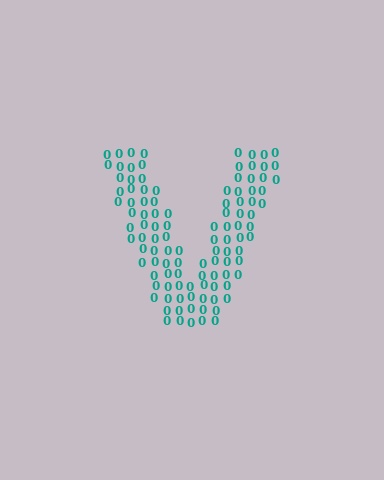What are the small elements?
The small elements are digit 0's.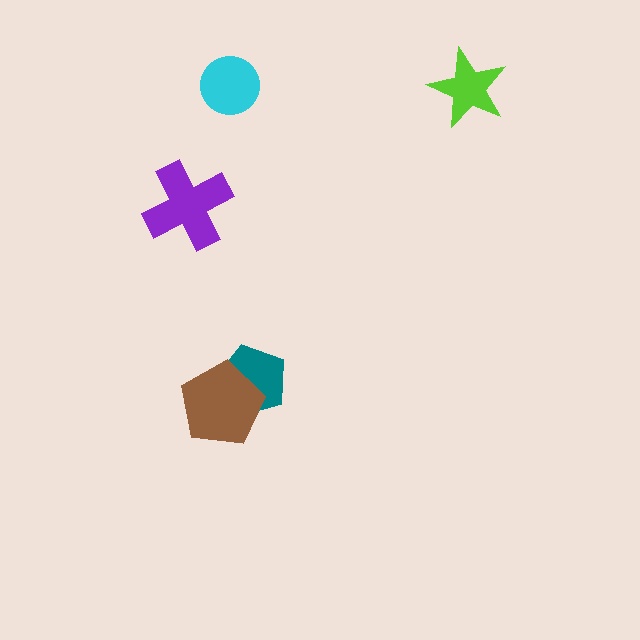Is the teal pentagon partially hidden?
Yes, it is partially covered by another shape.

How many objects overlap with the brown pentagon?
1 object overlaps with the brown pentagon.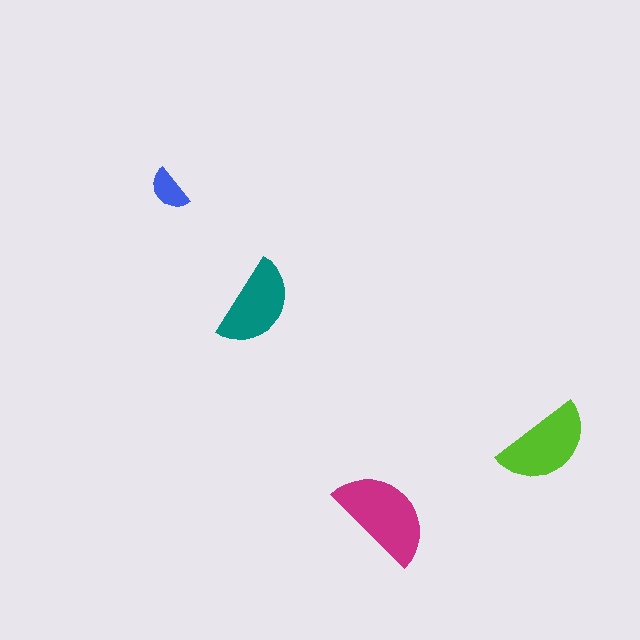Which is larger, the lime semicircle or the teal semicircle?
The lime one.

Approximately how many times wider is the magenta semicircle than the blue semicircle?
About 2.5 times wider.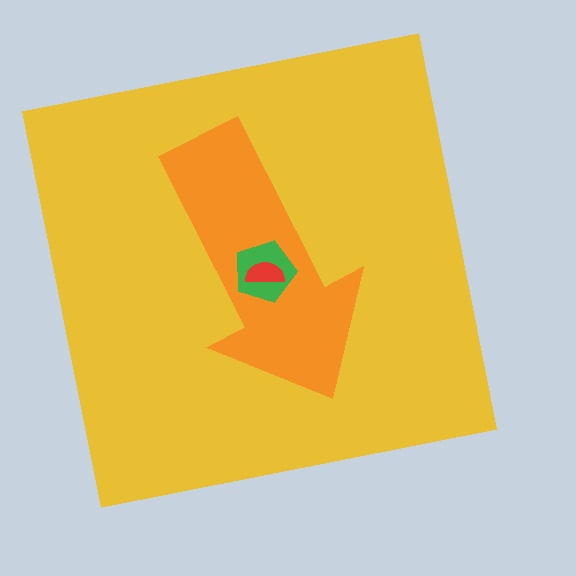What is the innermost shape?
The red semicircle.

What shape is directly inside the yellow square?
The orange arrow.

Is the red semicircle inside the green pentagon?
Yes.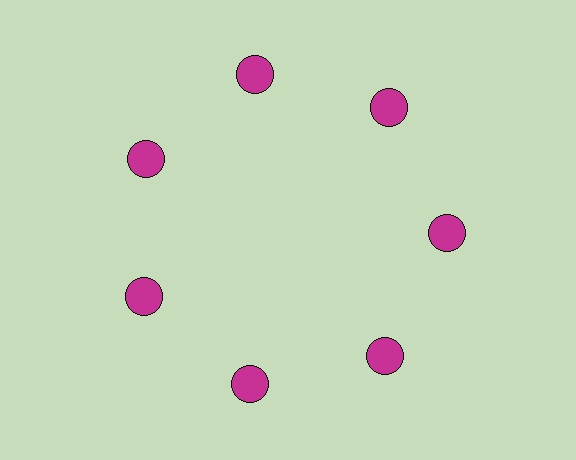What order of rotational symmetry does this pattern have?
This pattern has 7-fold rotational symmetry.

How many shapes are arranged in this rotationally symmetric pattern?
There are 7 shapes, arranged in 7 groups of 1.